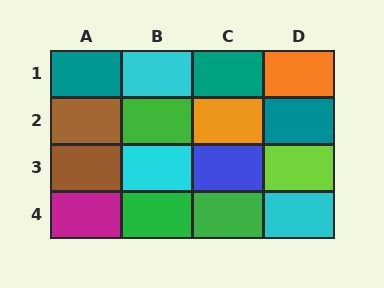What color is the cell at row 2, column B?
Green.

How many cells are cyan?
3 cells are cyan.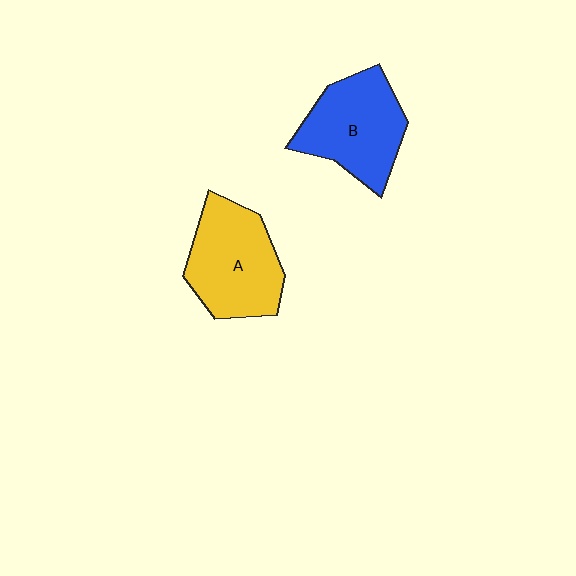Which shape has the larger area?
Shape A (yellow).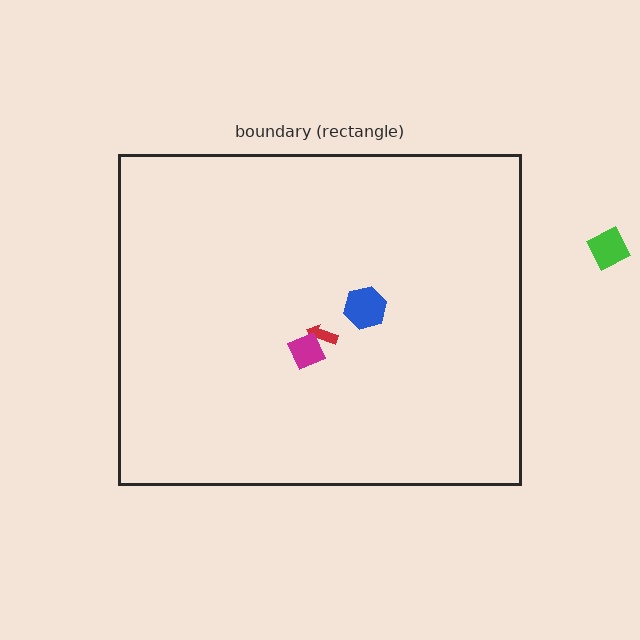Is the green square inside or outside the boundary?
Outside.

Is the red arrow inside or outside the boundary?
Inside.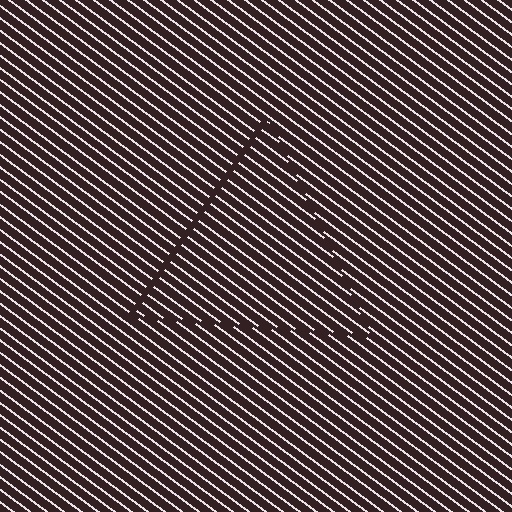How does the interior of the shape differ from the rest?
The interior of the shape contains the same grating, shifted by half a period — the contour is defined by the phase discontinuity where line-ends from the inner and outer gratings abut.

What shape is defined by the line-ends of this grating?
An illusory triangle. The interior of the shape contains the same grating, shifted by half a period — the contour is defined by the phase discontinuity where line-ends from the inner and outer gratings abut.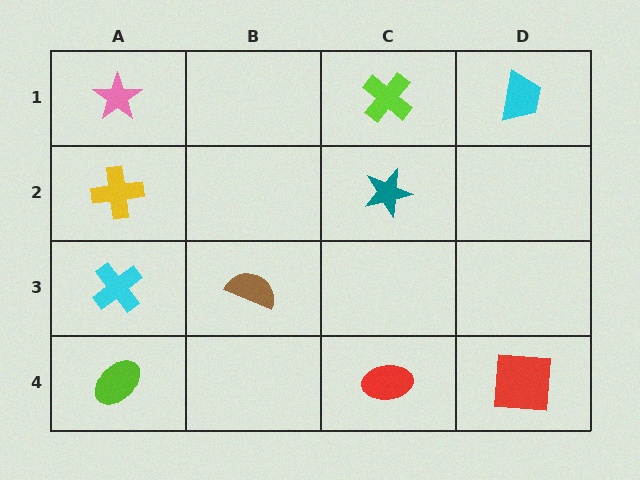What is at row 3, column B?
A brown semicircle.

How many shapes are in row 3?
2 shapes.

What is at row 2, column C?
A teal star.